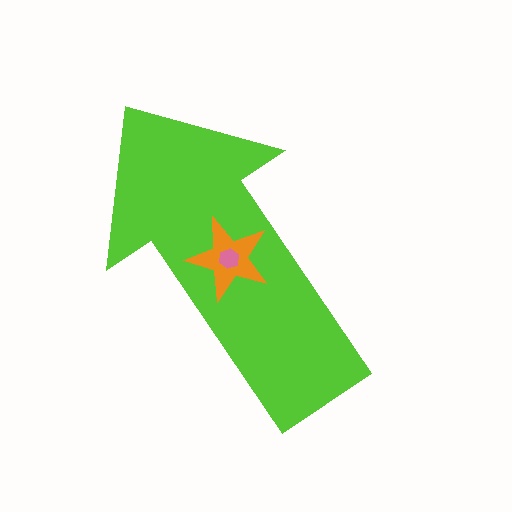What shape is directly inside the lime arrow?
The orange star.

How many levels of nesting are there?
3.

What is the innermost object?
The pink hexagon.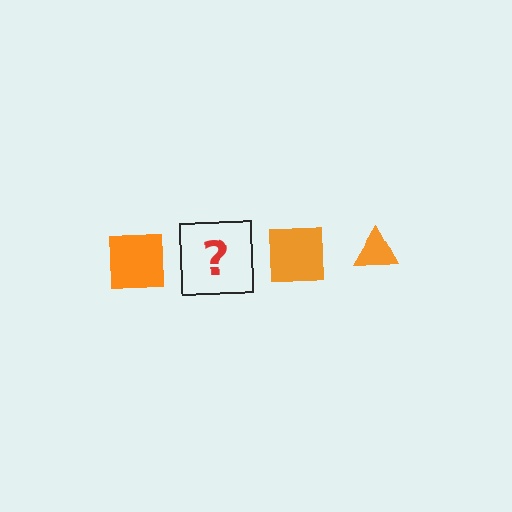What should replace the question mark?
The question mark should be replaced with an orange triangle.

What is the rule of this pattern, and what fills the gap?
The rule is that the pattern cycles through square, triangle shapes in orange. The gap should be filled with an orange triangle.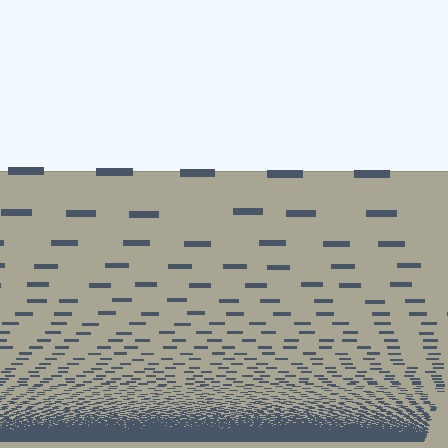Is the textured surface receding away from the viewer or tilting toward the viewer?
The surface appears to tilt toward the viewer. Texture elements get larger and sparser toward the top.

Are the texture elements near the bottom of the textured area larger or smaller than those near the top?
Smaller. The gradient is inverted — elements near the bottom are smaller and denser.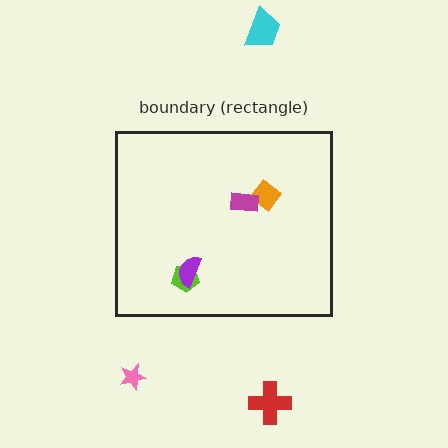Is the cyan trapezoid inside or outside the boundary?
Outside.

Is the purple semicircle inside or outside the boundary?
Inside.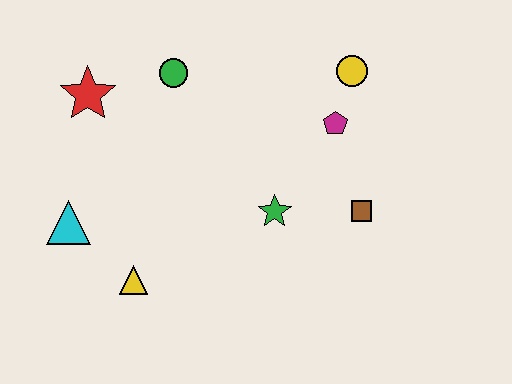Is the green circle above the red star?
Yes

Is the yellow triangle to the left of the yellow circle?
Yes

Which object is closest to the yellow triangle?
The cyan triangle is closest to the yellow triangle.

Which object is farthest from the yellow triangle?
The yellow circle is farthest from the yellow triangle.